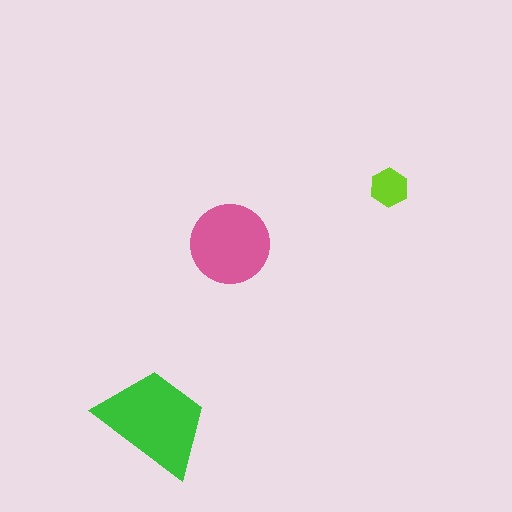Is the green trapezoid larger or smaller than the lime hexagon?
Larger.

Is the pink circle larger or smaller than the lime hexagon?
Larger.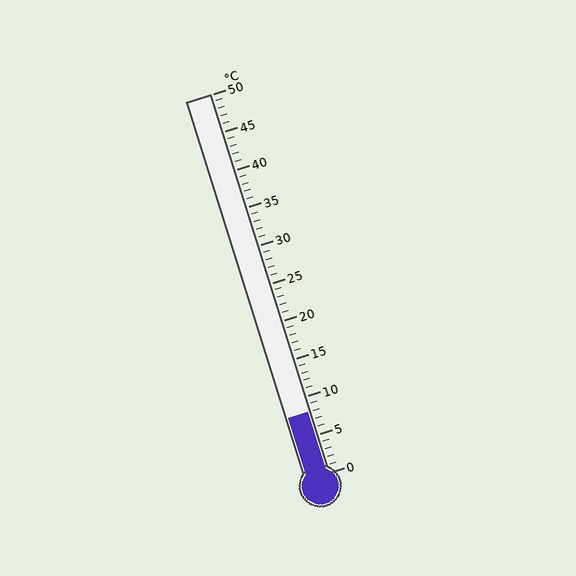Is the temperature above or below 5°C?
The temperature is above 5°C.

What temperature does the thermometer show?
The thermometer shows approximately 8°C.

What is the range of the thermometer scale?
The thermometer scale ranges from 0°C to 50°C.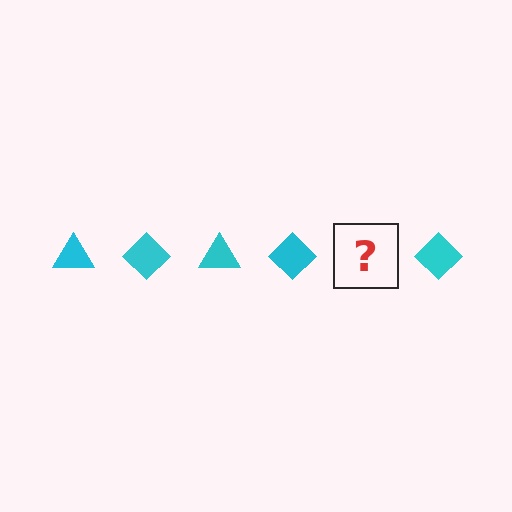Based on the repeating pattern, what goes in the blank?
The blank should be a cyan triangle.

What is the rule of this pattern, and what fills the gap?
The rule is that the pattern cycles through triangle, diamond shapes in cyan. The gap should be filled with a cyan triangle.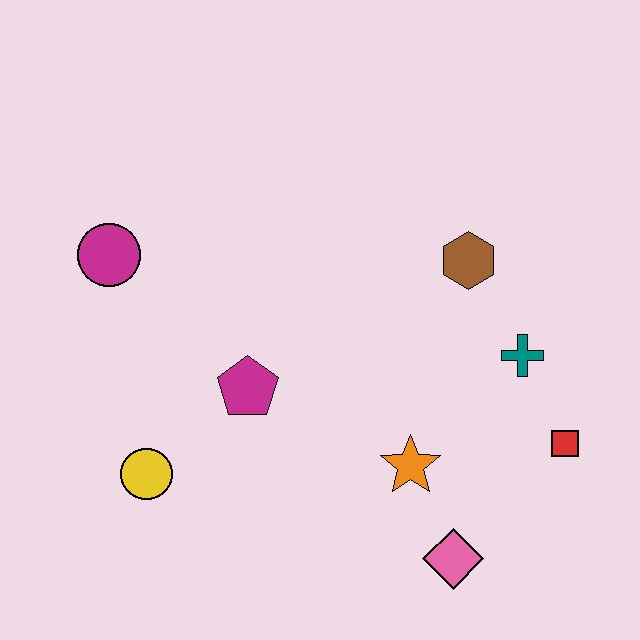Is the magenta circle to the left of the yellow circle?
Yes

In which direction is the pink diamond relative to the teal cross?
The pink diamond is below the teal cross.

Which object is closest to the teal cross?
The red square is closest to the teal cross.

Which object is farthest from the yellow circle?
The red square is farthest from the yellow circle.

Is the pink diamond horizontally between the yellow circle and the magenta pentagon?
No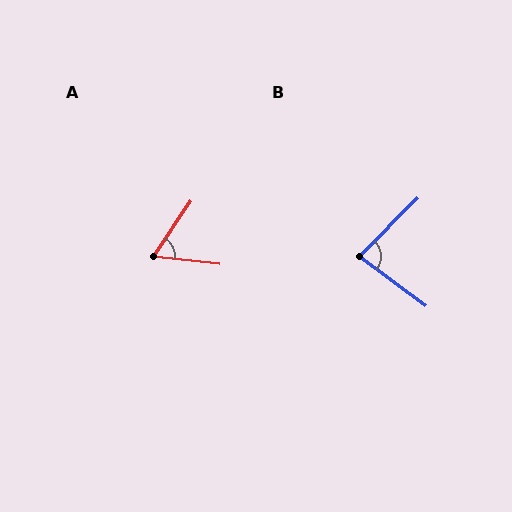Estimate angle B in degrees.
Approximately 81 degrees.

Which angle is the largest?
B, at approximately 81 degrees.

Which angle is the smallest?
A, at approximately 63 degrees.